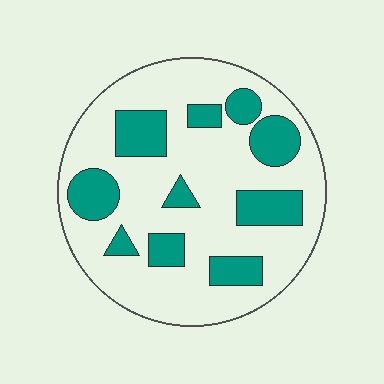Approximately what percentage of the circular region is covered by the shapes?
Approximately 25%.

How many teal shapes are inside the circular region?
10.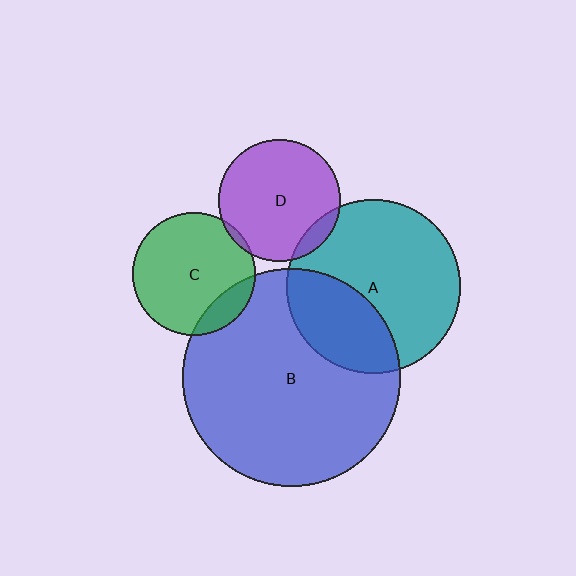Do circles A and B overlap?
Yes.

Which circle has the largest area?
Circle B (blue).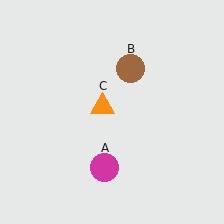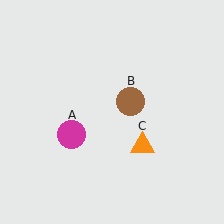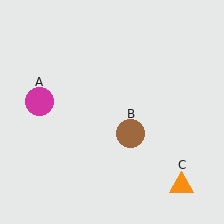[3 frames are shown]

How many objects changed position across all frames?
3 objects changed position: magenta circle (object A), brown circle (object B), orange triangle (object C).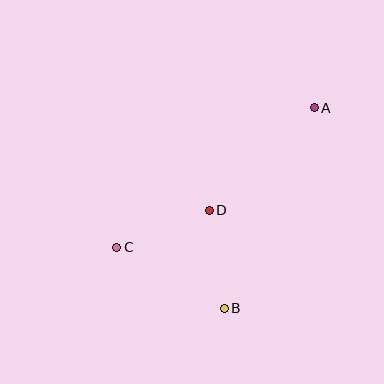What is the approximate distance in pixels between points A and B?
The distance between A and B is approximately 220 pixels.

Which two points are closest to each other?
Points B and D are closest to each other.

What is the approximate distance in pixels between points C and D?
The distance between C and D is approximately 99 pixels.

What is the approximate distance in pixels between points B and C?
The distance between B and C is approximately 123 pixels.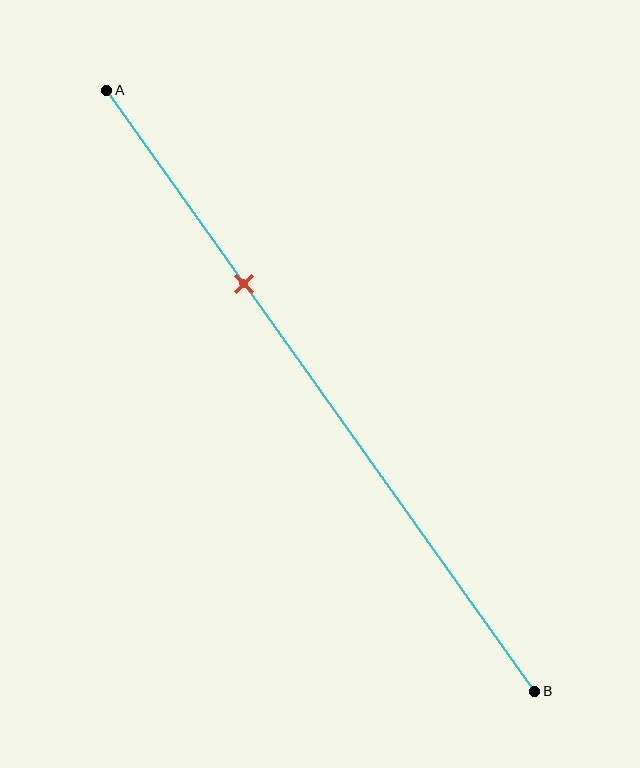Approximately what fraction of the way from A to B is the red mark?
The red mark is approximately 30% of the way from A to B.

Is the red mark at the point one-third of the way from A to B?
Yes, the mark is approximately at the one-third point.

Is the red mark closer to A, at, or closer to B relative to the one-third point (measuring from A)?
The red mark is approximately at the one-third point of segment AB.